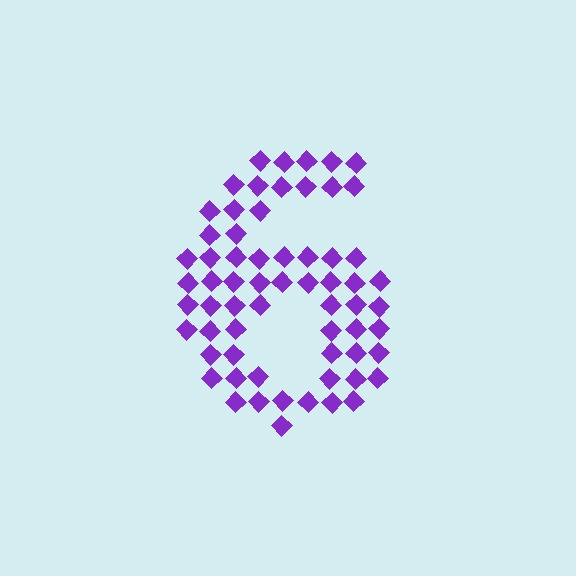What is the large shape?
The large shape is the digit 6.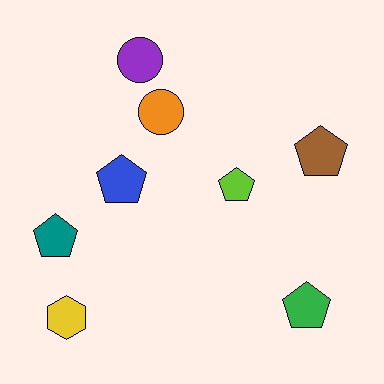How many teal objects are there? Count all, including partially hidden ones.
There is 1 teal object.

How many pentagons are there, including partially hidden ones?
There are 5 pentagons.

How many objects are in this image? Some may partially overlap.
There are 8 objects.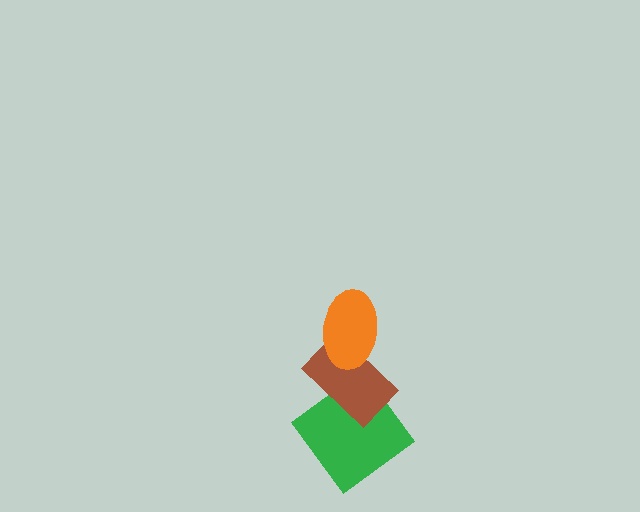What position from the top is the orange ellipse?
The orange ellipse is 1st from the top.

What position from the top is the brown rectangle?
The brown rectangle is 2nd from the top.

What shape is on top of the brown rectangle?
The orange ellipse is on top of the brown rectangle.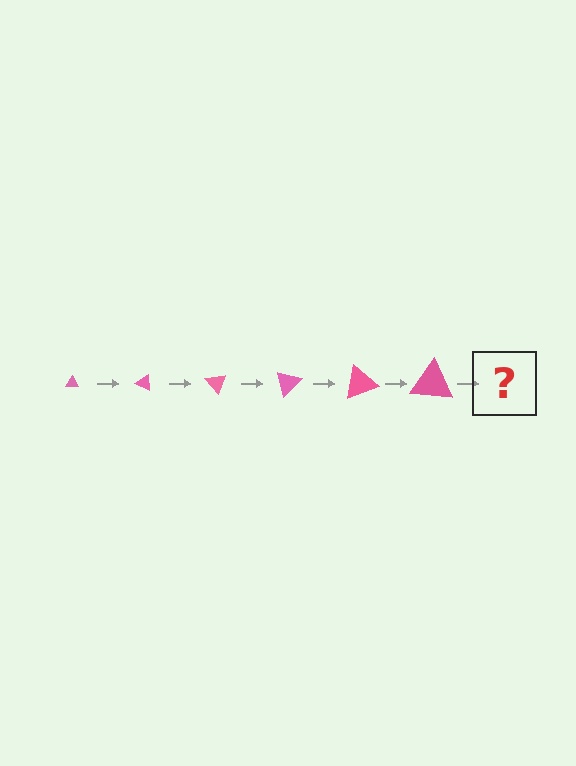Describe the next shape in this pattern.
It should be a triangle, larger than the previous one and rotated 150 degrees from the start.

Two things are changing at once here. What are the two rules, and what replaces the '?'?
The two rules are that the triangle grows larger each step and it rotates 25 degrees each step. The '?' should be a triangle, larger than the previous one and rotated 150 degrees from the start.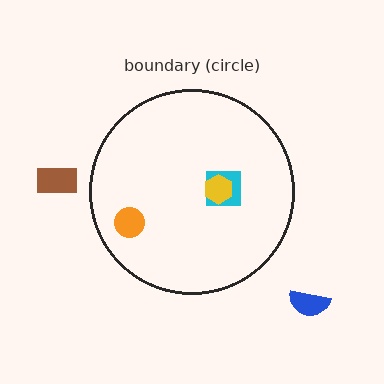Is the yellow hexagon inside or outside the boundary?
Inside.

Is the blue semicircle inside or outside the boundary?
Outside.